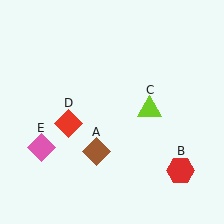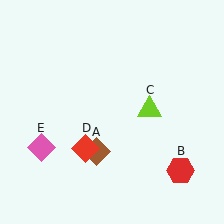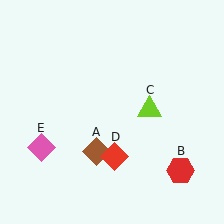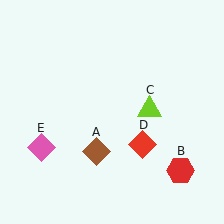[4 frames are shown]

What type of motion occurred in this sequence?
The red diamond (object D) rotated counterclockwise around the center of the scene.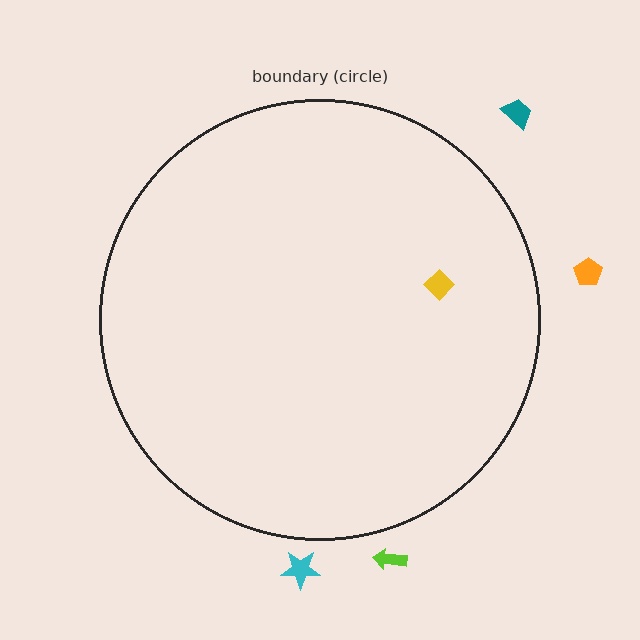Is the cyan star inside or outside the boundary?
Outside.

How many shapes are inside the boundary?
1 inside, 4 outside.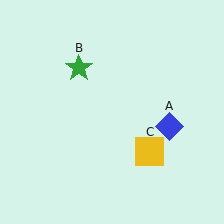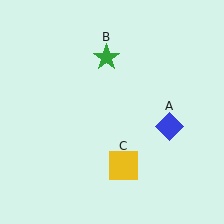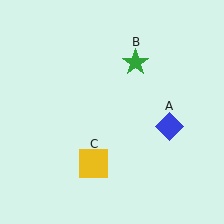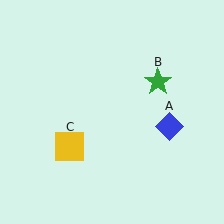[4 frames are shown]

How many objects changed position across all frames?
2 objects changed position: green star (object B), yellow square (object C).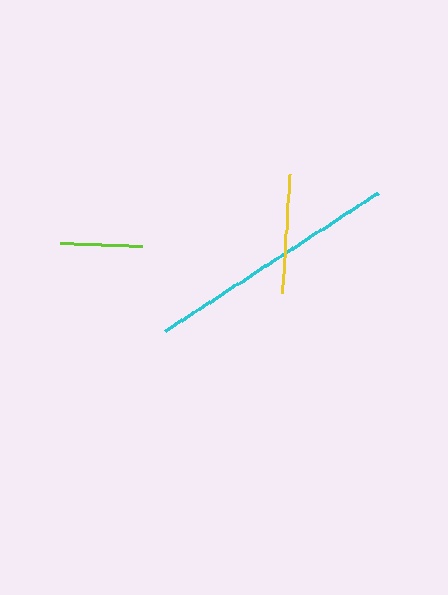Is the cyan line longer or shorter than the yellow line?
The cyan line is longer than the yellow line.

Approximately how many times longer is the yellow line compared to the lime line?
The yellow line is approximately 1.4 times the length of the lime line.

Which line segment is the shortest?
The lime line is the shortest at approximately 83 pixels.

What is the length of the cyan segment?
The cyan segment is approximately 255 pixels long.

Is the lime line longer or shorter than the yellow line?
The yellow line is longer than the lime line.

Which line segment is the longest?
The cyan line is the longest at approximately 255 pixels.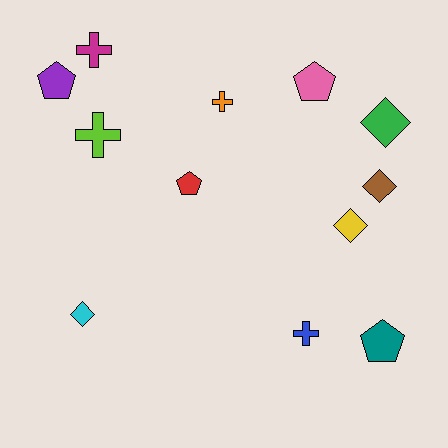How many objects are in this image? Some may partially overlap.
There are 12 objects.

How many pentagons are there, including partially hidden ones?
There are 4 pentagons.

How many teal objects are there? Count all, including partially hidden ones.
There is 1 teal object.